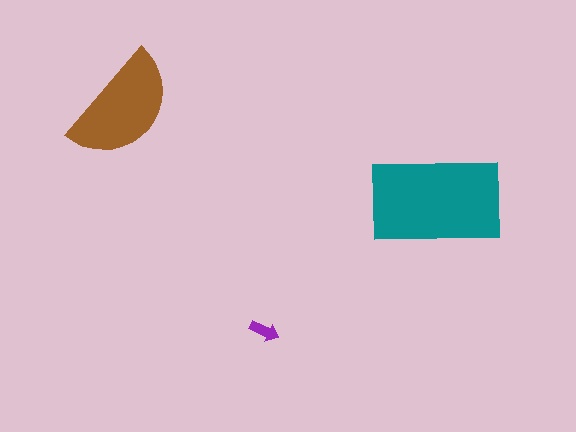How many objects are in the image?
There are 3 objects in the image.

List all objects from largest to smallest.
The teal rectangle, the brown semicircle, the purple arrow.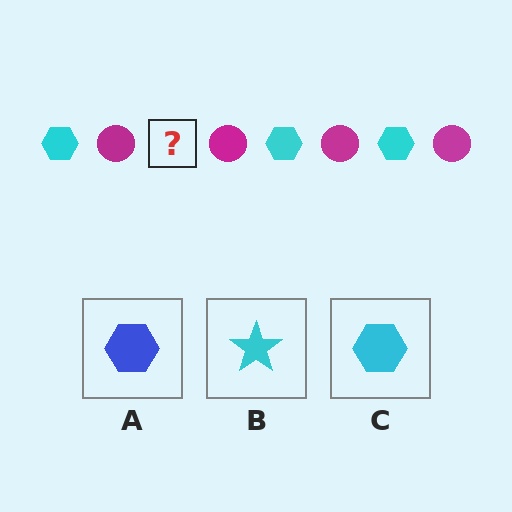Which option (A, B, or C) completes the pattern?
C.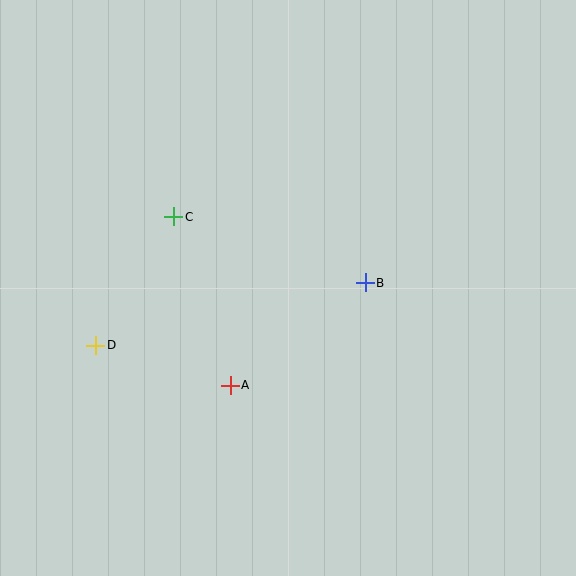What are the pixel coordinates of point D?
Point D is at (96, 345).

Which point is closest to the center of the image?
Point B at (365, 283) is closest to the center.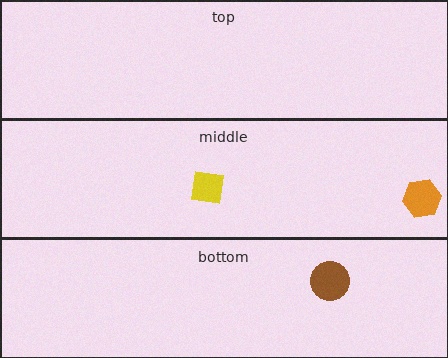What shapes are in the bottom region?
The brown circle.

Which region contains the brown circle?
The bottom region.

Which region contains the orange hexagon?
The middle region.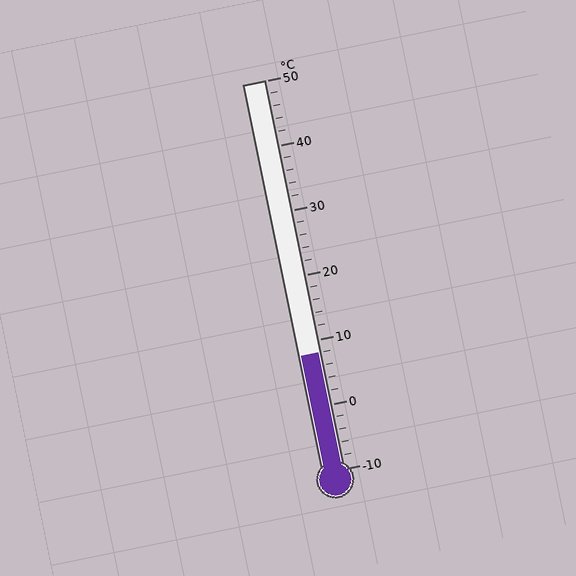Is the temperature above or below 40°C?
The temperature is below 40°C.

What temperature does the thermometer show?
The thermometer shows approximately 8°C.